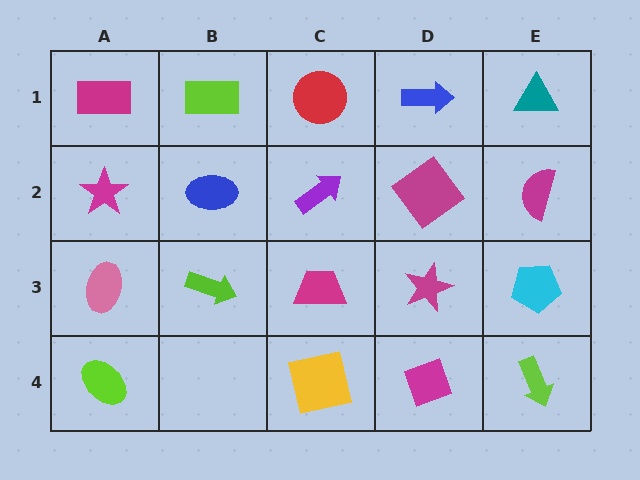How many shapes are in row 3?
5 shapes.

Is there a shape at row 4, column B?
No, that cell is empty.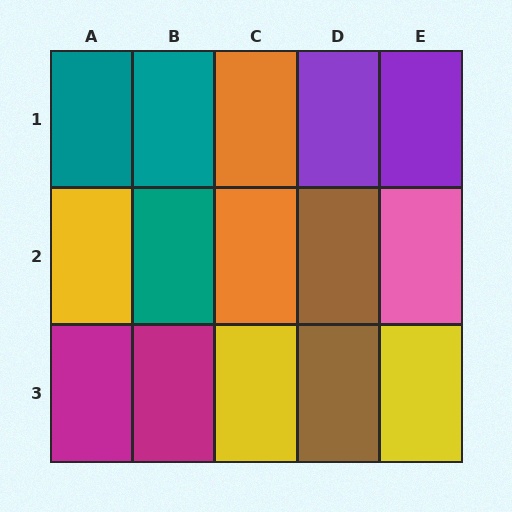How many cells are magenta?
2 cells are magenta.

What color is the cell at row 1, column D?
Purple.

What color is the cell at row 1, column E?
Purple.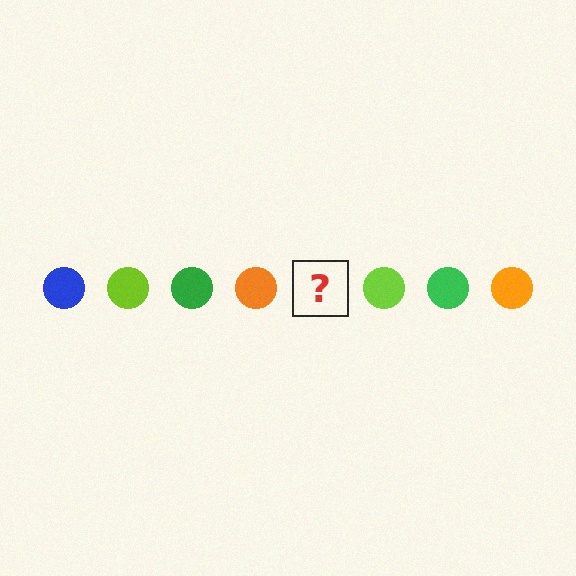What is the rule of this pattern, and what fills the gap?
The rule is that the pattern cycles through blue, lime, green, orange circles. The gap should be filled with a blue circle.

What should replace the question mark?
The question mark should be replaced with a blue circle.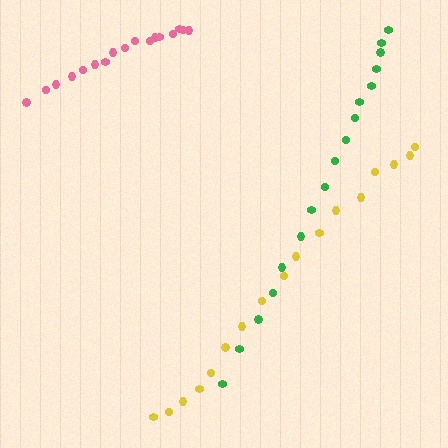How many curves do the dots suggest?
There are 3 distinct paths.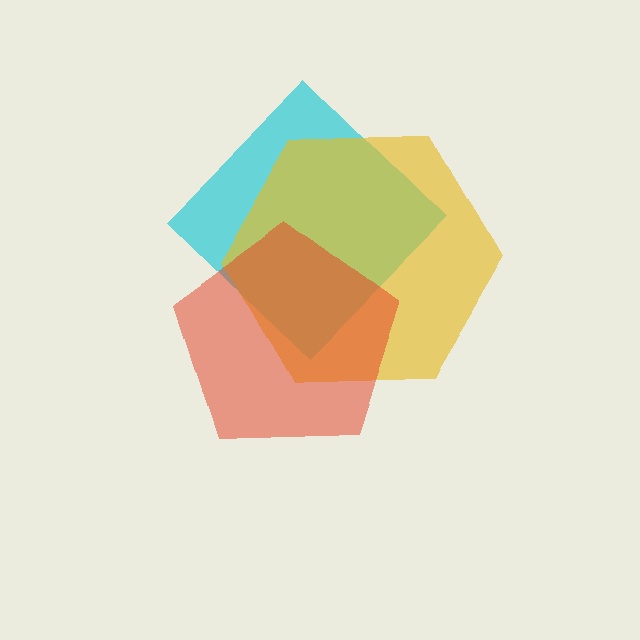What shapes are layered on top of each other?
The layered shapes are: a cyan diamond, a yellow hexagon, a red pentagon.